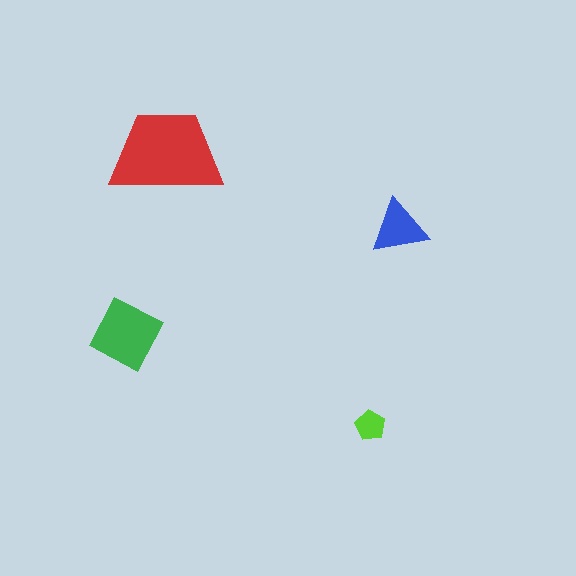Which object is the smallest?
The lime pentagon.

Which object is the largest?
The red trapezoid.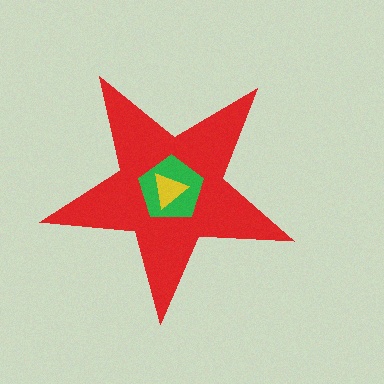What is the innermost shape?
The yellow triangle.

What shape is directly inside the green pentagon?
The yellow triangle.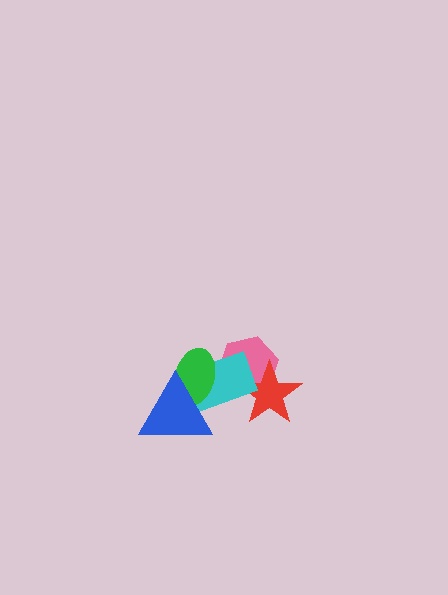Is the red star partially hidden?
Yes, it is partially covered by another shape.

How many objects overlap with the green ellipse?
3 objects overlap with the green ellipse.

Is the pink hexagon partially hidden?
Yes, it is partially covered by another shape.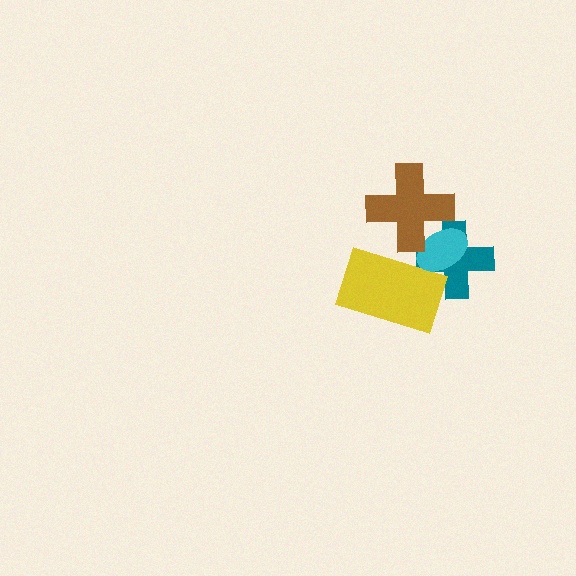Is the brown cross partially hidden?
No, no other shape covers it.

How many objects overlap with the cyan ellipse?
3 objects overlap with the cyan ellipse.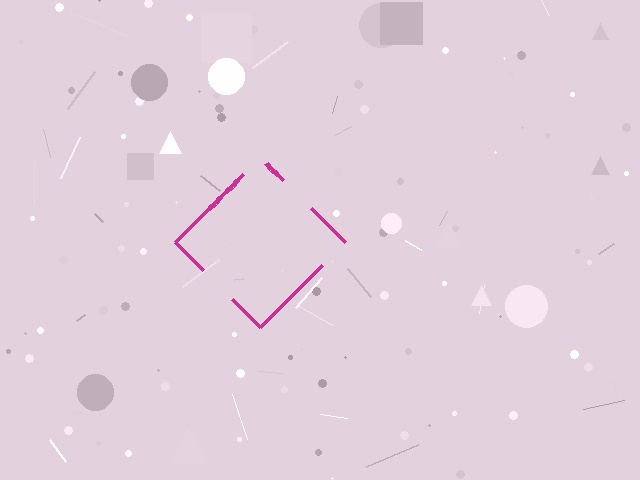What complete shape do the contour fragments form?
The contour fragments form a diamond.